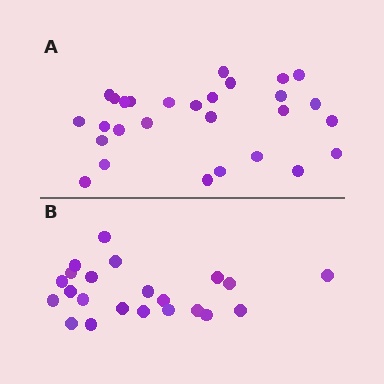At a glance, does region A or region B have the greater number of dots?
Region A (the top region) has more dots.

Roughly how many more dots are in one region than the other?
Region A has about 6 more dots than region B.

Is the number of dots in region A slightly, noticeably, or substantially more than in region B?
Region A has noticeably more, but not dramatically so. The ratio is roughly 1.3 to 1.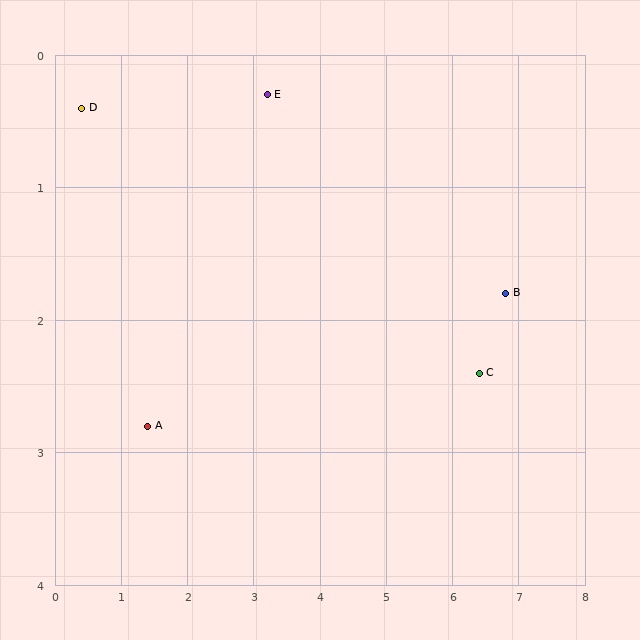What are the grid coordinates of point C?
Point C is at approximately (6.4, 2.4).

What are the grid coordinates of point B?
Point B is at approximately (6.8, 1.8).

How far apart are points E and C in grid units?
Points E and C are about 3.8 grid units apart.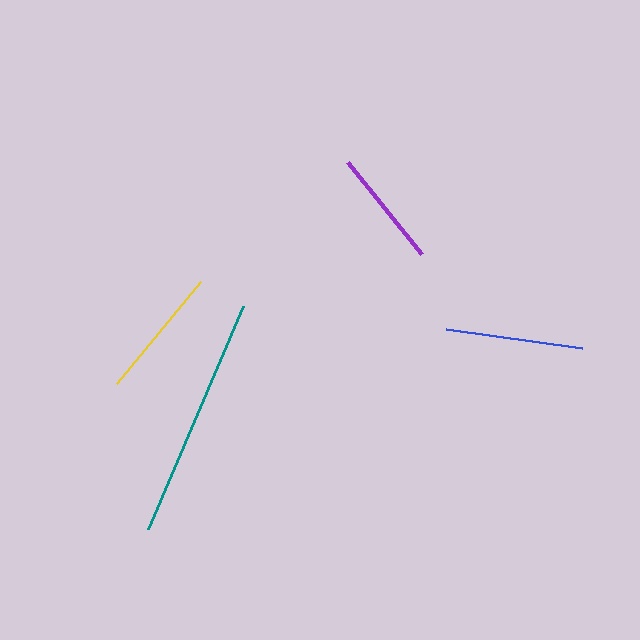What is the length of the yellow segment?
The yellow segment is approximately 132 pixels long.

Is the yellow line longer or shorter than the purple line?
The yellow line is longer than the purple line.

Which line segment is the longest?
The teal line is the longest at approximately 242 pixels.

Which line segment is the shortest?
The purple line is the shortest at approximately 118 pixels.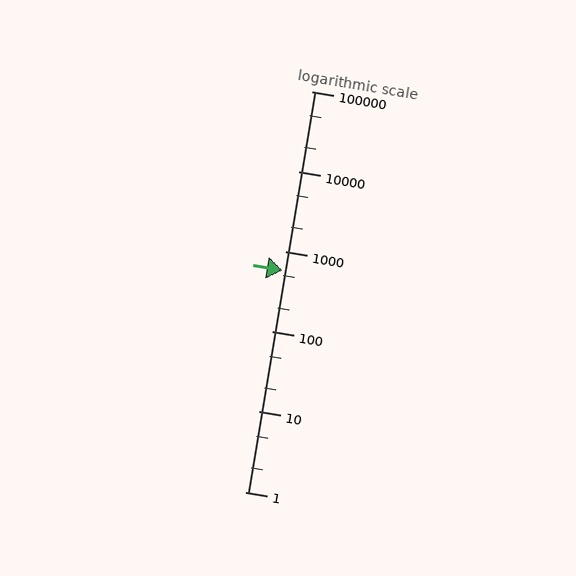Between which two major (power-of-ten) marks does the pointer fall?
The pointer is between 100 and 1000.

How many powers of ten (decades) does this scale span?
The scale spans 5 decades, from 1 to 100000.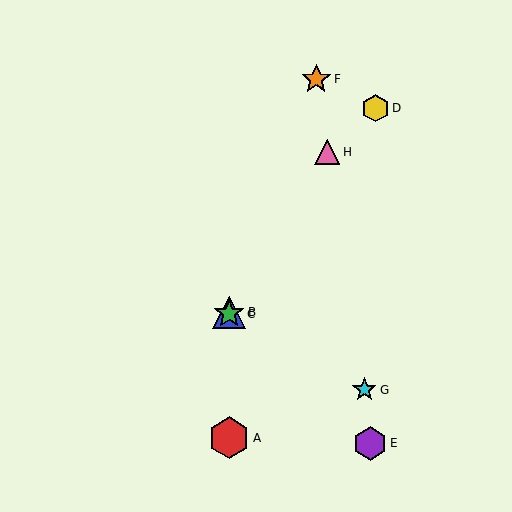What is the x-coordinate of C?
Object C is at x≈229.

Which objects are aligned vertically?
Objects A, B, C are aligned vertically.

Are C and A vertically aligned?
Yes, both are at x≈229.